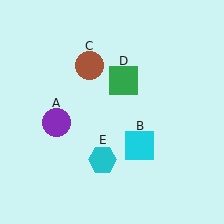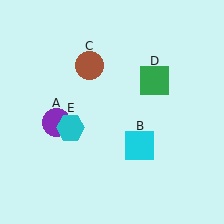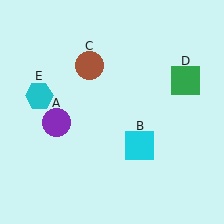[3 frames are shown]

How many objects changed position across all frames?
2 objects changed position: green square (object D), cyan hexagon (object E).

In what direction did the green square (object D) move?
The green square (object D) moved right.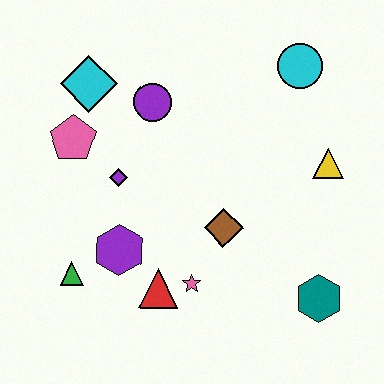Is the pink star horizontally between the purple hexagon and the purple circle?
No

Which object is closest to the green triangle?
The purple hexagon is closest to the green triangle.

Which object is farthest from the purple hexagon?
The cyan circle is farthest from the purple hexagon.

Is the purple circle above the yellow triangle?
Yes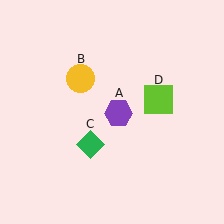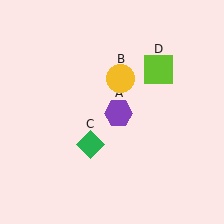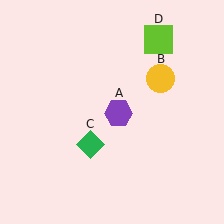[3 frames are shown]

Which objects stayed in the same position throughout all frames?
Purple hexagon (object A) and green diamond (object C) remained stationary.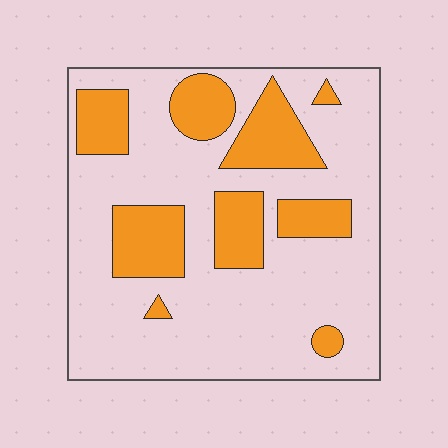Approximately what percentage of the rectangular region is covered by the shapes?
Approximately 25%.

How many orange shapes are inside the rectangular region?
9.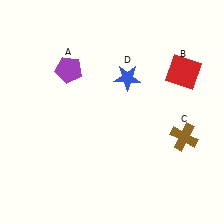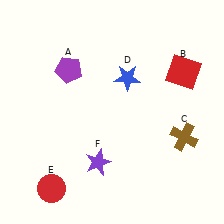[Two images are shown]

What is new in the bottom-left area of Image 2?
A purple star (F) was added in the bottom-left area of Image 2.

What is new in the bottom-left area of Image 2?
A red circle (E) was added in the bottom-left area of Image 2.